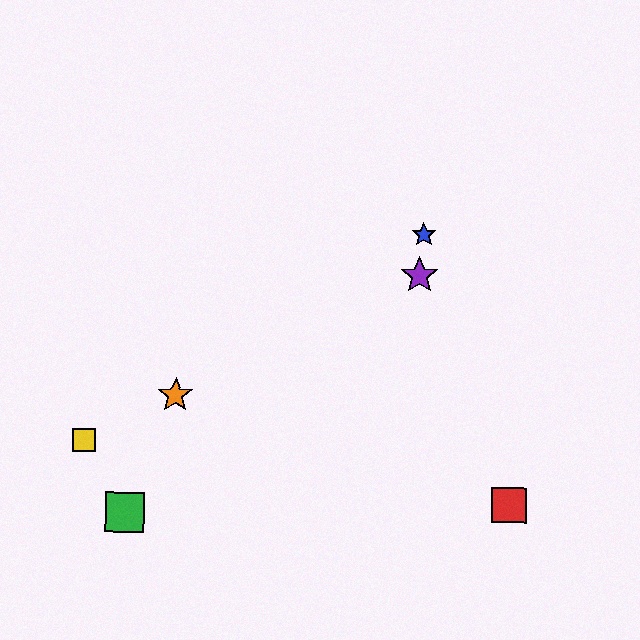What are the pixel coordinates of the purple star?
The purple star is at (420, 275).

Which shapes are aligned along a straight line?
The yellow square, the purple star, the orange star are aligned along a straight line.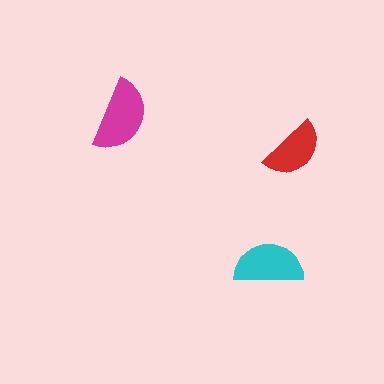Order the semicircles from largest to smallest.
the magenta one, the cyan one, the red one.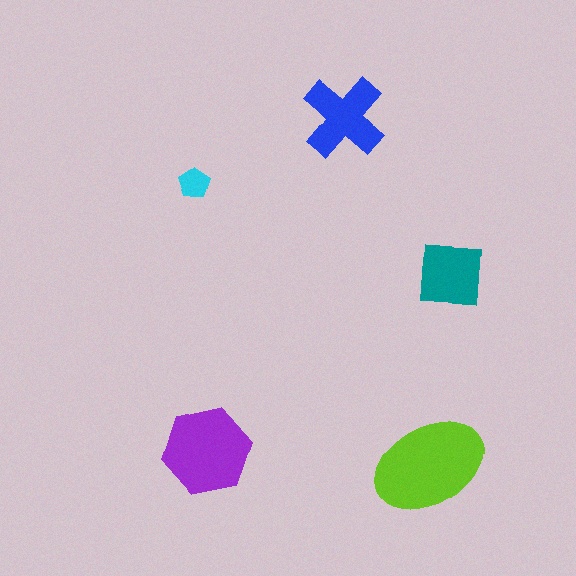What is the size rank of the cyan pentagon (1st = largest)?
5th.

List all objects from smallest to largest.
The cyan pentagon, the teal square, the blue cross, the purple hexagon, the lime ellipse.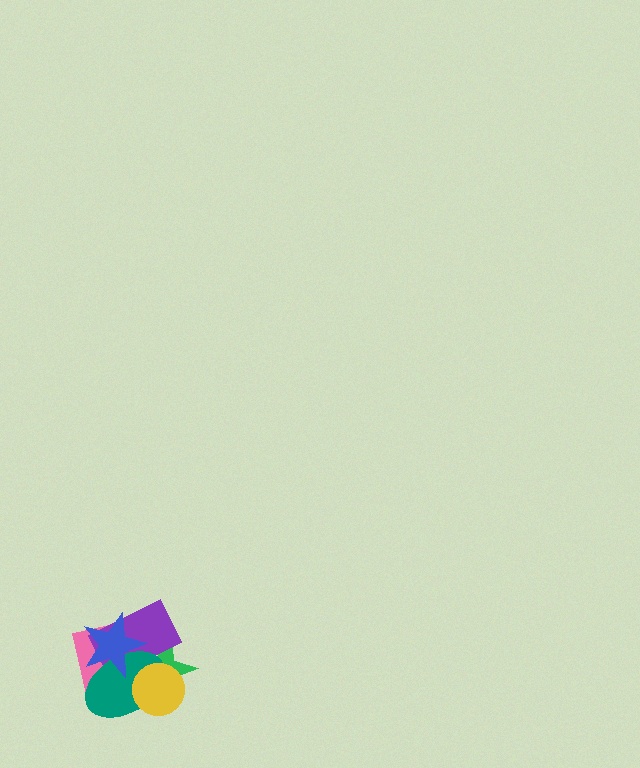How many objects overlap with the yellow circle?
4 objects overlap with the yellow circle.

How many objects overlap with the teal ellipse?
5 objects overlap with the teal ellipse.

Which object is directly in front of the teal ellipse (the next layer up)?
The blue star is directly in front of the teal ellipse.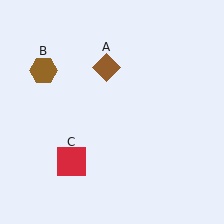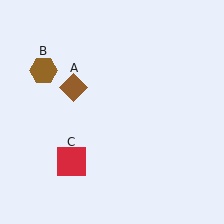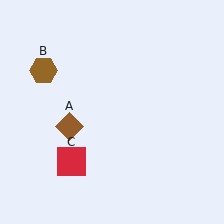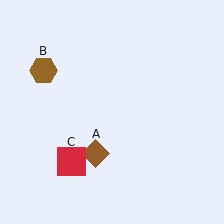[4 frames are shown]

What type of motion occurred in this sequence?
The brown diamond (object A) rotated counterclockwise around the center of the scene.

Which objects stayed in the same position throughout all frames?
Brown hexagon (object B) and red square (object C) remained stationary.